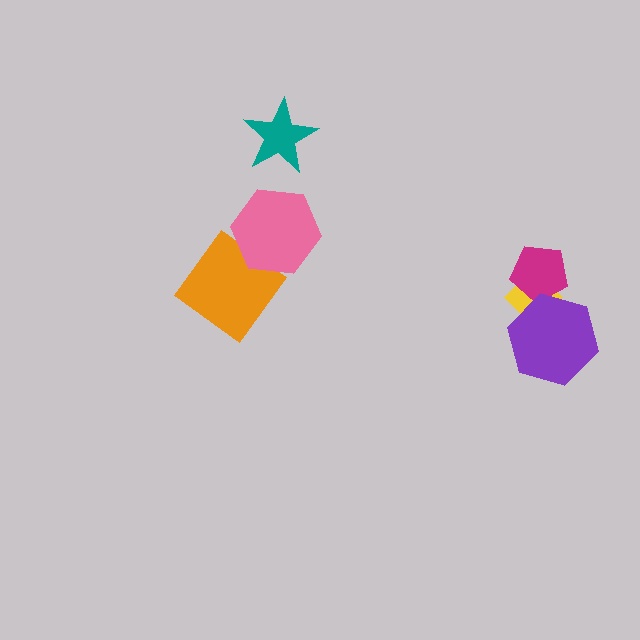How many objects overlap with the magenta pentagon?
2 objects overlap with the magenta pentagon.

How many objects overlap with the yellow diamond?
2 objects overlap with the yellow diamond.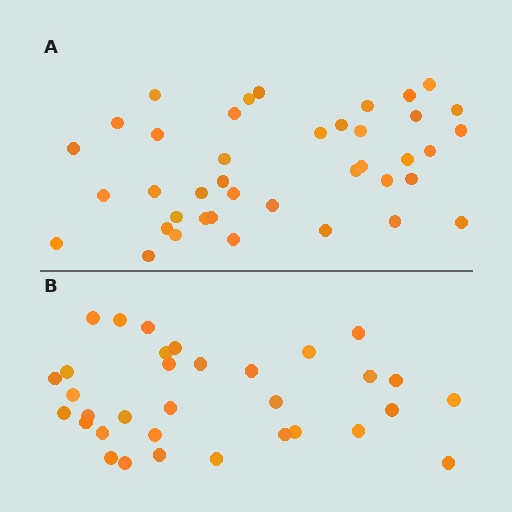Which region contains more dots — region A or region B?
Region A (the top region) has more dots.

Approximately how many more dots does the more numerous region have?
Region A has roughly 8 or so more dots than region B.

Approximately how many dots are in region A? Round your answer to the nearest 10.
About 40 dots.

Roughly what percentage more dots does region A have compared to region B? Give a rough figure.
About 20% more.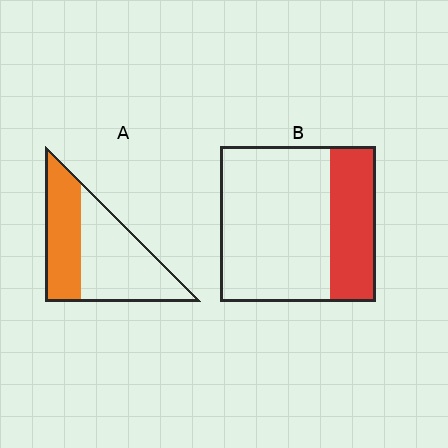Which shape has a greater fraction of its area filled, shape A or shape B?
Shape A.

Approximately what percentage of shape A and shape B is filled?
A is approximately 40% and B is approximately 30%.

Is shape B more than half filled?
No.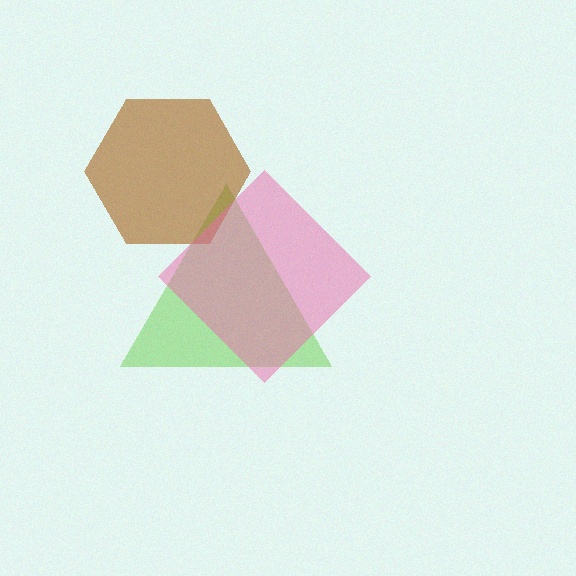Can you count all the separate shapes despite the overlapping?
Yes, there are 3 separate shapes.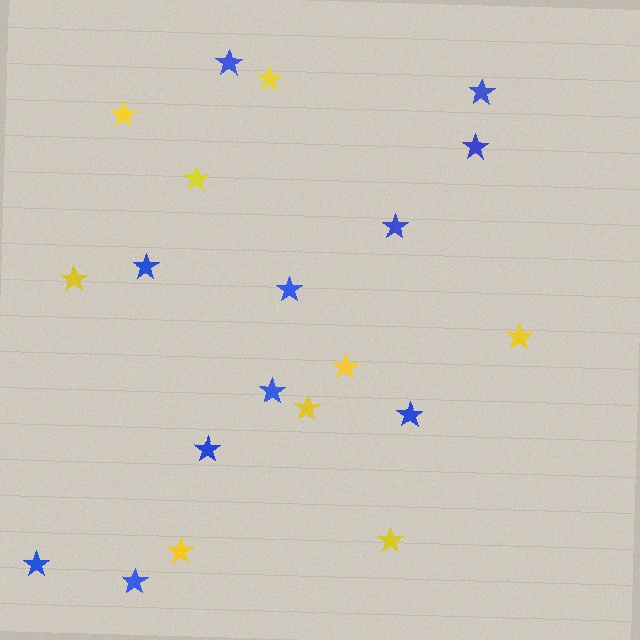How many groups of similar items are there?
There are 2 groups: one group of blue stars (11) and one group of yellow stars (9).